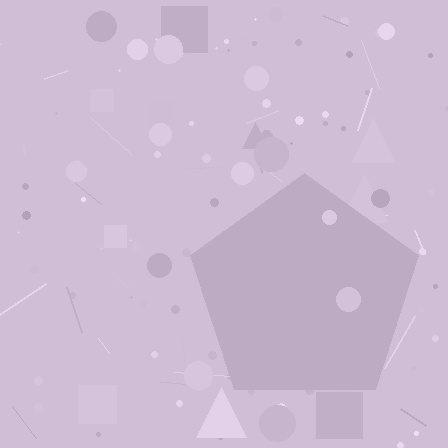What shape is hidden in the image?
A pentagon is hidden in the image.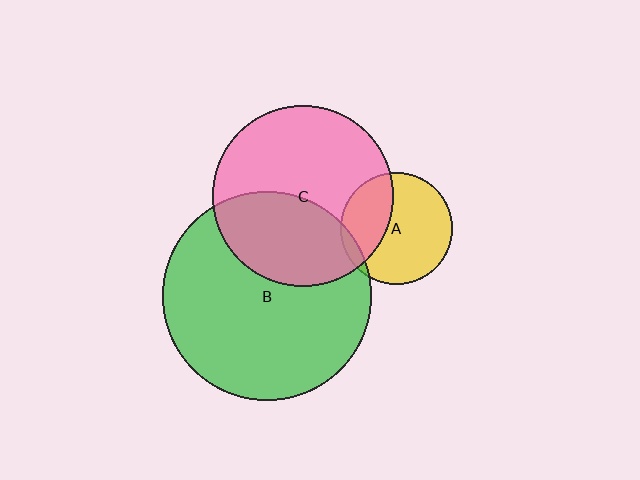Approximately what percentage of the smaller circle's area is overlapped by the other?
Approximately 40%.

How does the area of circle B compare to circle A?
Approximately 3.5 times.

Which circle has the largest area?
Circle B (green).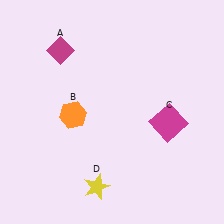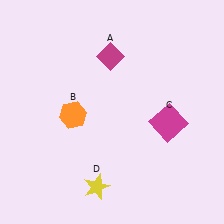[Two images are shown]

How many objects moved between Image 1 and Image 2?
1 object moved between the two images.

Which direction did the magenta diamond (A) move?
The magenta diamond (A) moved right.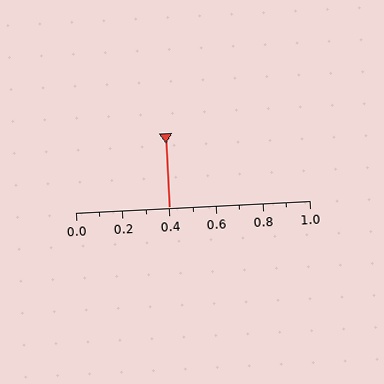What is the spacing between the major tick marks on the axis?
The major ticks are spaced 0.2 apart.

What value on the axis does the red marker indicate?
The marker indicates approximately 0.4.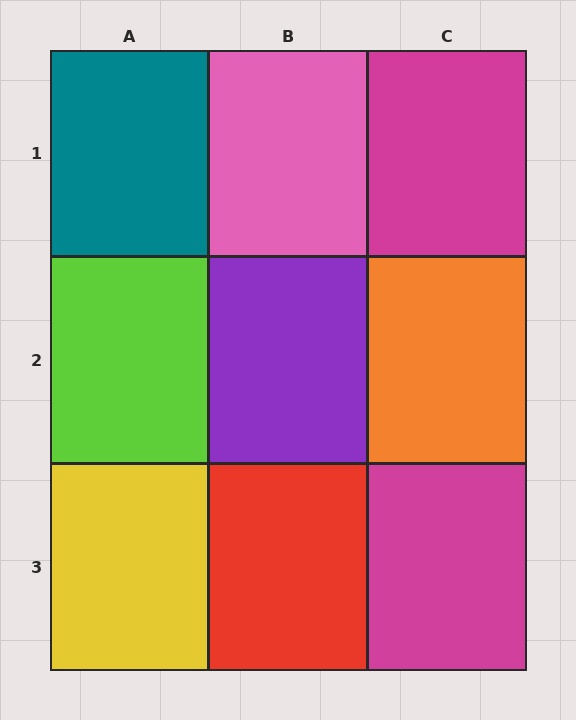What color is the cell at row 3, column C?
Magenta.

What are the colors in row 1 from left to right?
Teal, pink, magenta.